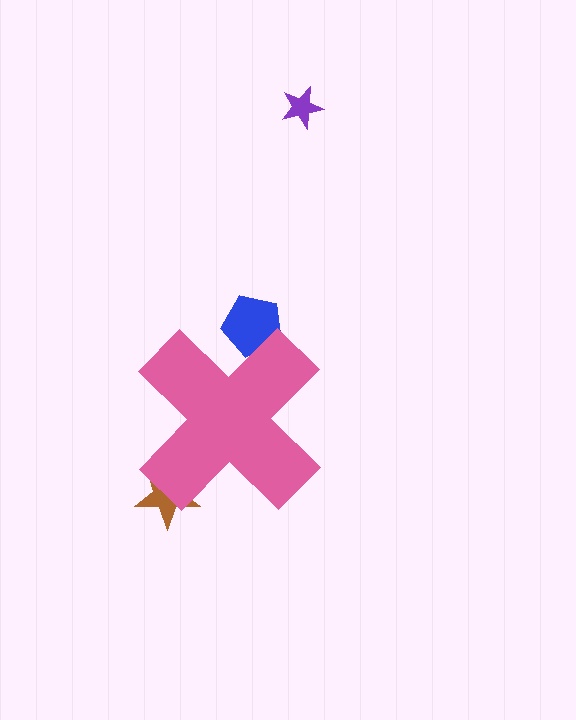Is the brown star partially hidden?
Yes, the brown star is partially hidden behind the pink cross.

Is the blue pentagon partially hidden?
Yes, the blue pentagon is partially hidden behind the pink cross.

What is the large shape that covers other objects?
A pink cross.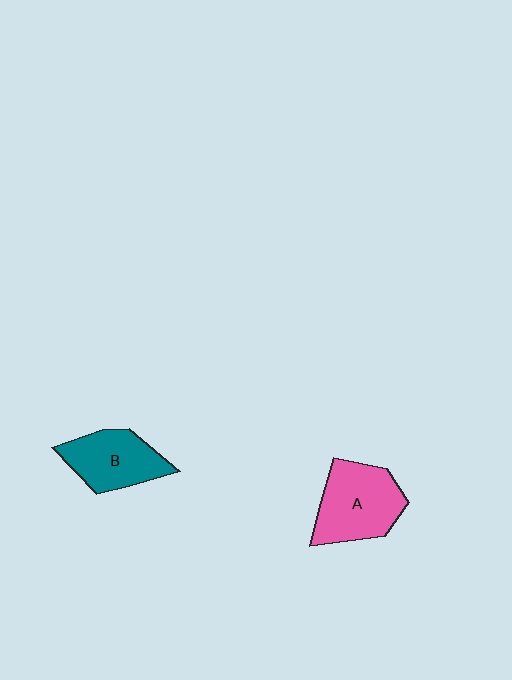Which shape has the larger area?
Shape A (pink).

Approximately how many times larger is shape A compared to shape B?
Approximately 1.2 times.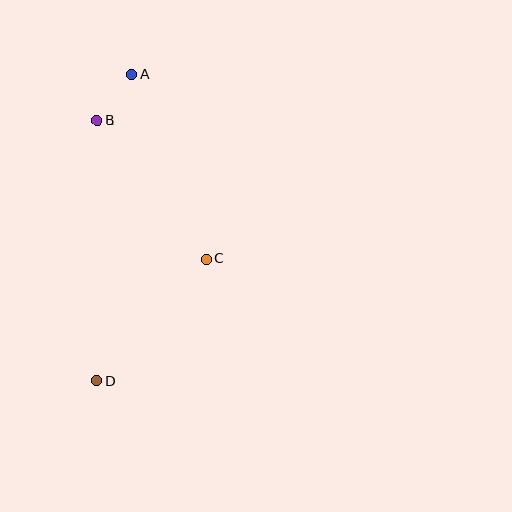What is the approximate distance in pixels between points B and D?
The distance between B and D is approximately 260 pixels.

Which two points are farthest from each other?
Points A and D are farthest from each other.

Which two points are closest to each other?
Points A and B are closest to each other.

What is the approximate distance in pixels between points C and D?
The distance between C and D is approximately 163 pixels.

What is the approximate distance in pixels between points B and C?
The distance between B and C is approximately 177 pixels.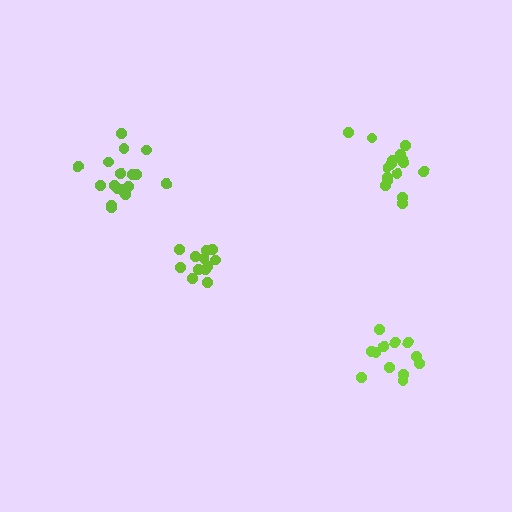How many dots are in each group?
Group 1: 12 dots, Group 2: 12 dots, Group 3: 17 dots, Group 4: 16 dots (57 total).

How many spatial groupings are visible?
There are 4 spatial groupings.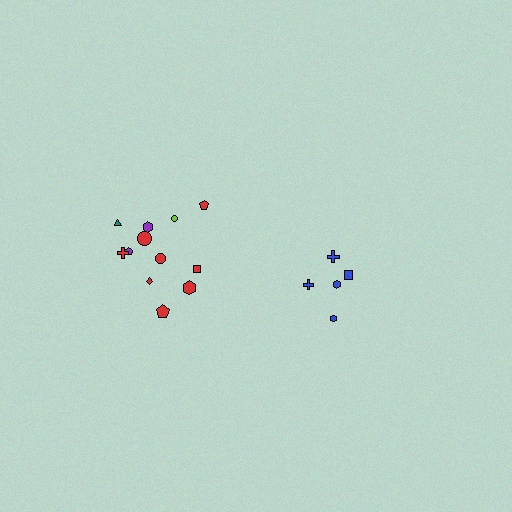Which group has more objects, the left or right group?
The left group.